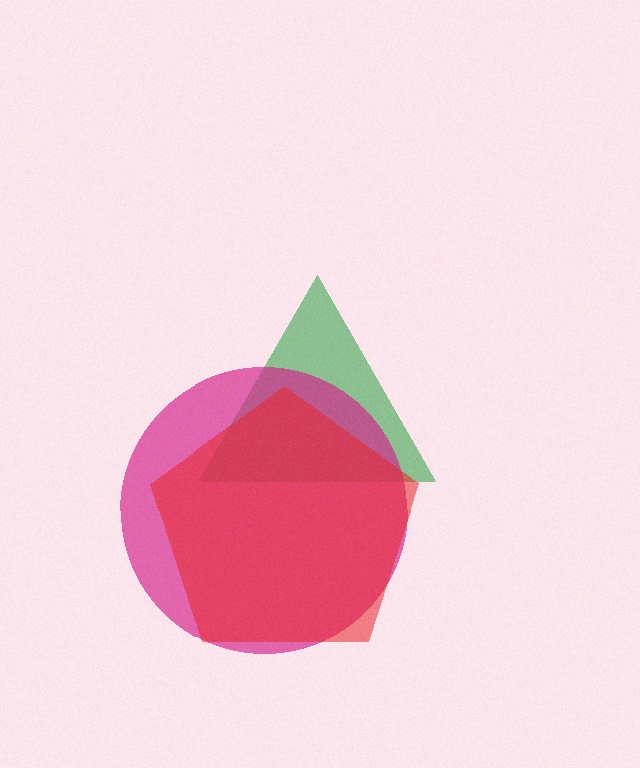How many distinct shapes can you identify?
There are 3 distinct shapes: a green triangle, a magenta circle, a red pentagon.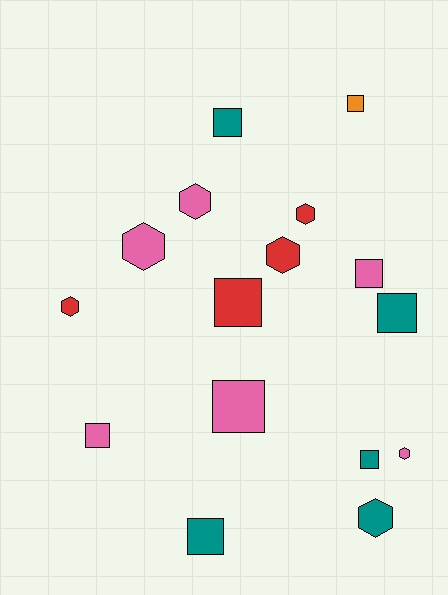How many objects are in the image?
There are 16 objects.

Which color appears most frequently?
Pink, with 6 objects.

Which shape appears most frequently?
Square, with 9 objects.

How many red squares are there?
There is 1 red square.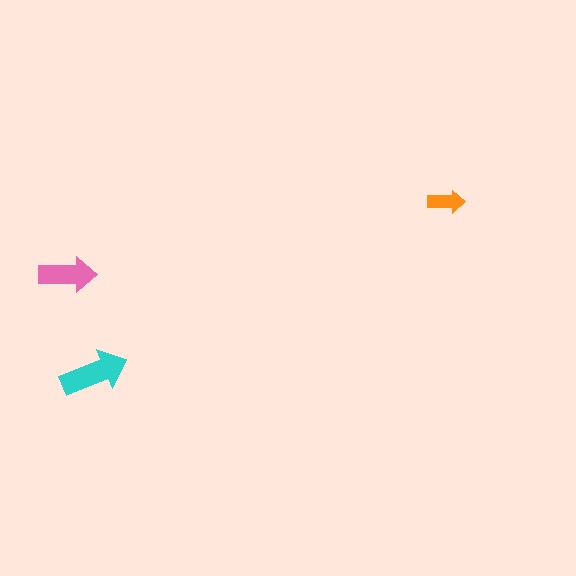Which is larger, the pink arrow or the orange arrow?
The pink one.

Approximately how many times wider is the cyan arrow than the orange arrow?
About 2 times wider.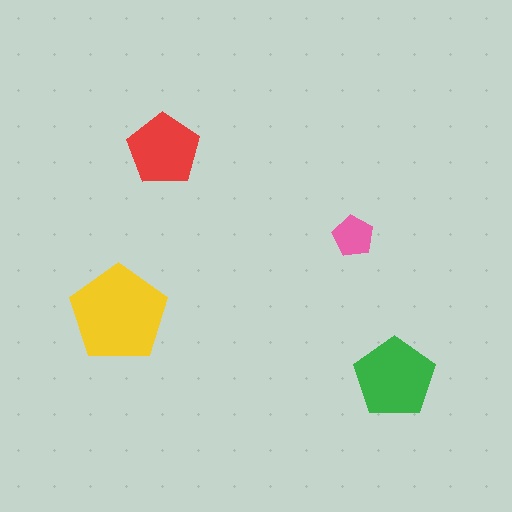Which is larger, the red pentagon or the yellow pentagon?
The yellow one.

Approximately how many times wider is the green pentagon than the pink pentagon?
About 2 times wider.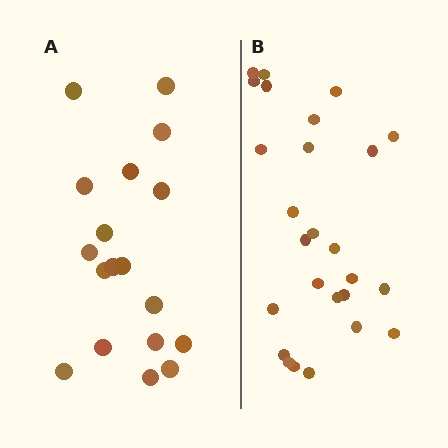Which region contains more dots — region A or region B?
Region B (the right region) has more dots.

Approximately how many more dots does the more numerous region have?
Region B has roughly 8 or so more dots than region A.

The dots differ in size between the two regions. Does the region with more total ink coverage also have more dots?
No. Region A has more total ink coverage because its dots are larger, but region B actually contains more individual dots. Total area can be misleading — the number of items is what matters here.